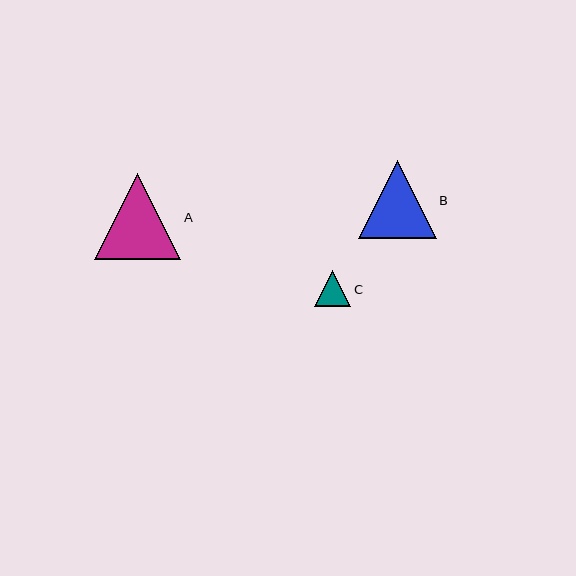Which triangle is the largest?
Triangle A is the largest with a size of approximately 86 pixels.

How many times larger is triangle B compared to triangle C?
Triangle B is approximately 2.2 times the size of triangle C.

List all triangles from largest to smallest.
From largest to smallest: A, B, C.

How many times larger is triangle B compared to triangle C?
Triangle B is approximately 2.2 times the size of triangle C.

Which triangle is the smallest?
Triangle C is the smallest with a size of approximately 36 pixels.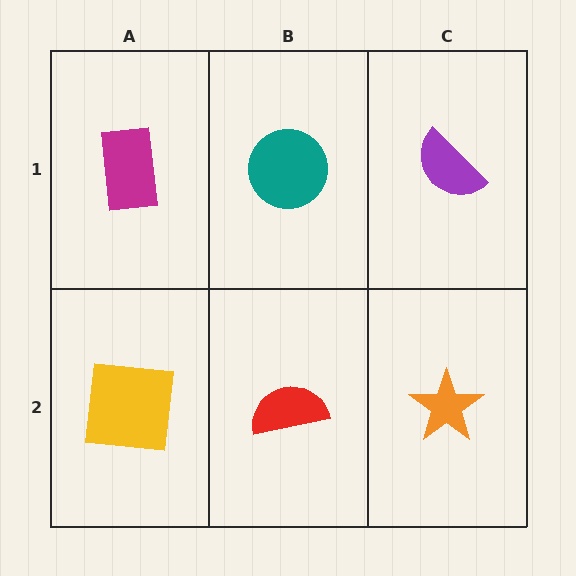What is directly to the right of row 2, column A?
A red semicircle.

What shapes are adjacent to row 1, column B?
A red semicircle (row 2, column B), a magenta rectangle (row 1, column A), a purple semicircle (row 1, column C).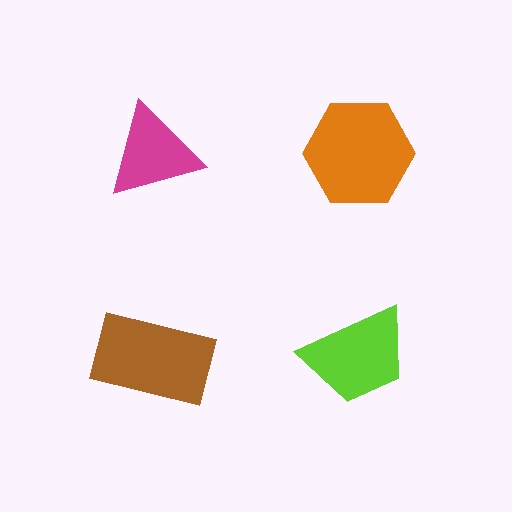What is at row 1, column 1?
A magenta triangle.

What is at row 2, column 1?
A brown rectangle.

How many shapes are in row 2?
2 shapes.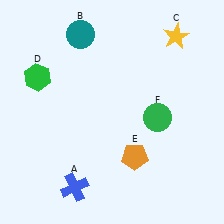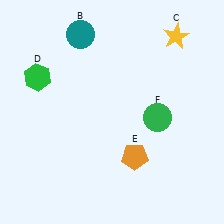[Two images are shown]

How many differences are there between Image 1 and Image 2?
There is 1 difference between the two images.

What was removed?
The blue cross (A) was removed in Image 2.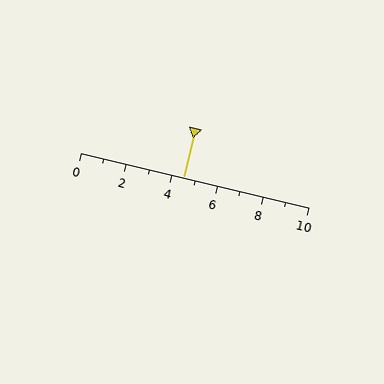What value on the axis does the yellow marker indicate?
The marker indicates approximately 4.5.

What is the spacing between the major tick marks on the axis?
The major ticks are spaced 2 apart.